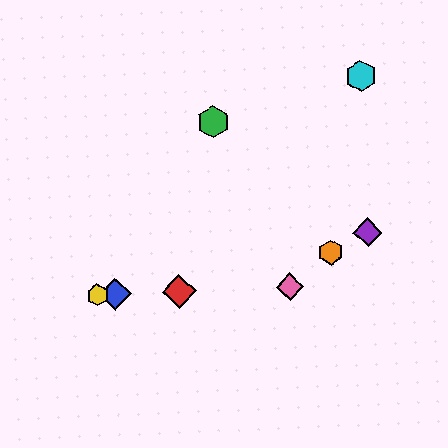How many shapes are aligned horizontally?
4 shapes (the red diamond, the blue diamond, the yellow hexagon, the pink diamond) are aligned horizontally.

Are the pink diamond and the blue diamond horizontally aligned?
Yes, both are at y≈287.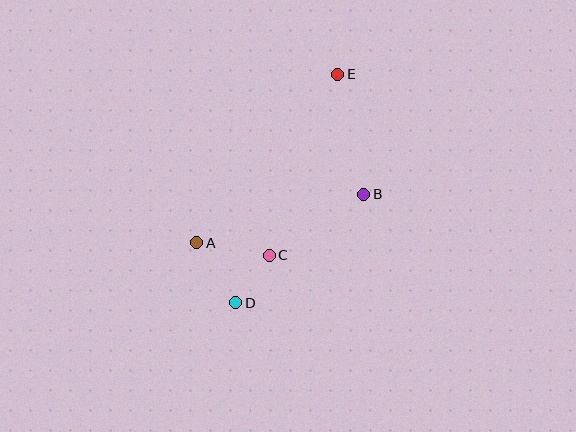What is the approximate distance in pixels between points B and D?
The distance between B and D is approximately 168 pixels.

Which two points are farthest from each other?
Points D and E are farthest from each other.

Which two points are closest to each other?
Points C and D are closest to each other.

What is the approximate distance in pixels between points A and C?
The distance between A and C is approximately 73 pixels.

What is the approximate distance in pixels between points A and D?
The distance between A and D is approximately 71 pixels.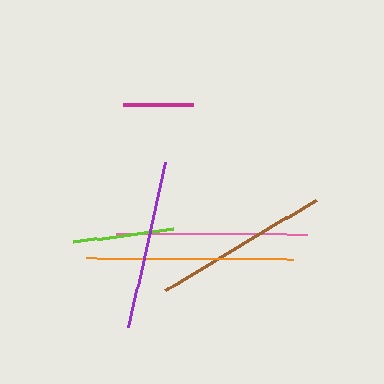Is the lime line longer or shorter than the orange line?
The orange line is longer than the lime line.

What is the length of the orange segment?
The orange segment is approximately 207 pixels long.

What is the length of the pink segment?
The pink segment is approximately 190 pixels long.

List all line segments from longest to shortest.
From longest to shortest: orange, pink, brown, purple, lime, magenta.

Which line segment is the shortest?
The magenta line is the shortest at approximately 70 pixels.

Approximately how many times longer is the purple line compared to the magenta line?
The purple line is approximately 2.4 times the length of the magenta line.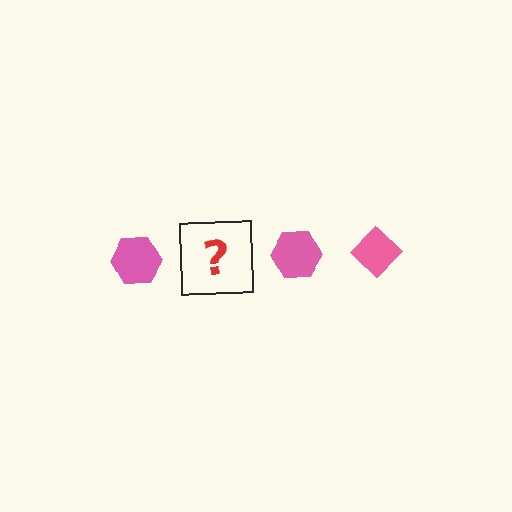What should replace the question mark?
The question mark should be replaced with a pink diamond.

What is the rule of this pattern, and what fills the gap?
The rule is that the pattern cycles through hexagon, diamond shapes in pink. The gap should be filled with a pink diamond.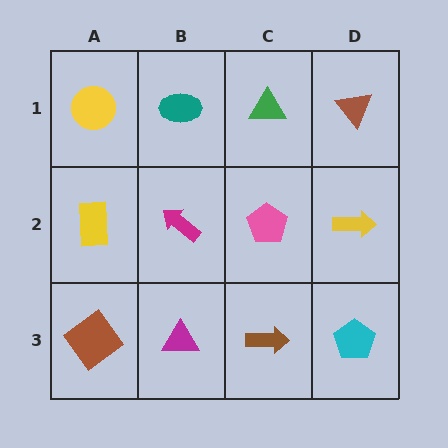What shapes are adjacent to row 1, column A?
A yellow rectangle (row 2, column A), a teal ellipse (row 1, column B).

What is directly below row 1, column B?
A magenta arrow.